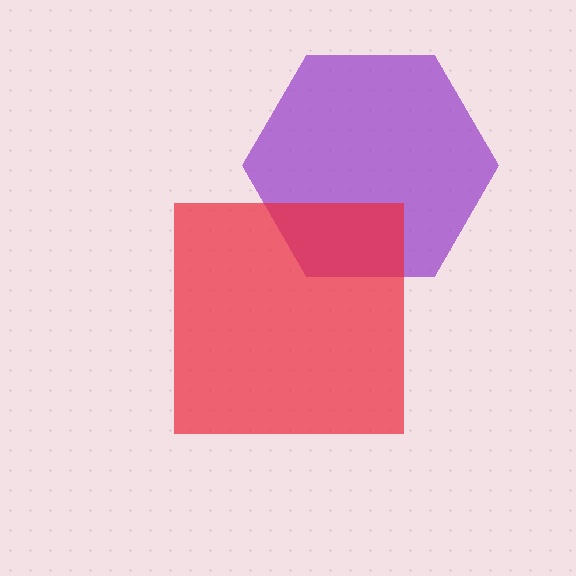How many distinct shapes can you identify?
There are 2 distinct shapes: a purple hexagon, a red square.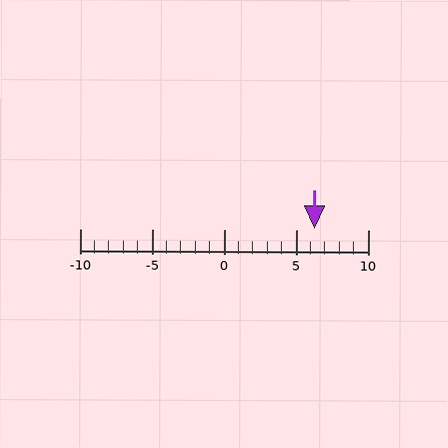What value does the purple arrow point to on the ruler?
The purple arrow points to approximately 6.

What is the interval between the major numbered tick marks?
The major tick marks are spaced 5 units apart.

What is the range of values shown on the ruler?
The ruler shows values from -10 to 10.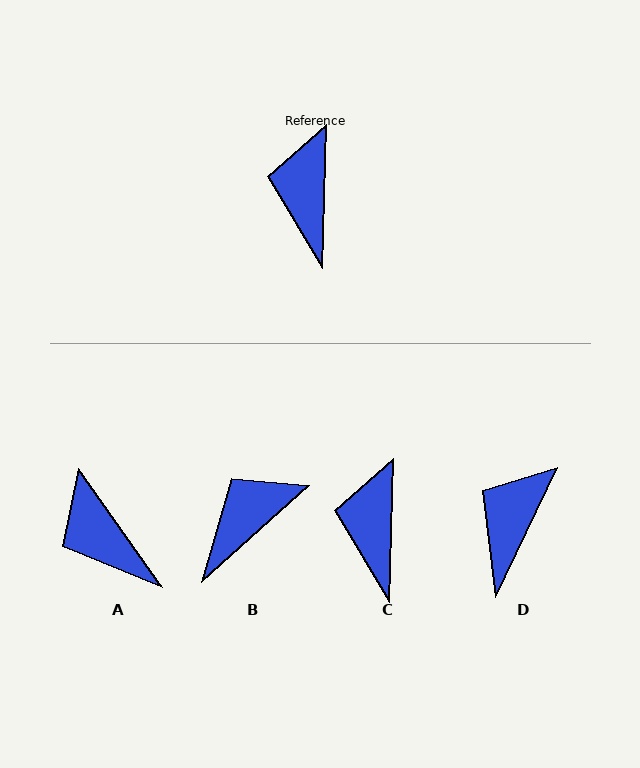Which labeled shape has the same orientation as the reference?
C.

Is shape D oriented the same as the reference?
No, it is off by about 24 degrees.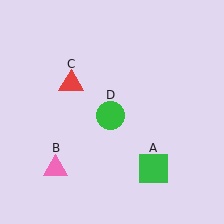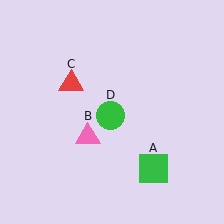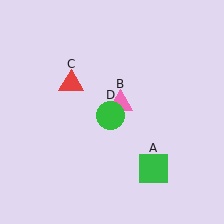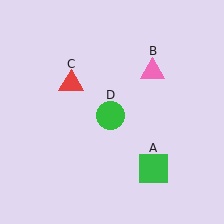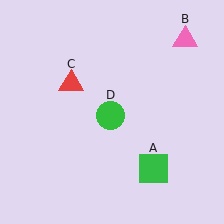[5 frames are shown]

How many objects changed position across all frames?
1 object changed position: pink triangle (object B).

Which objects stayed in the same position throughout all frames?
Green square (object A) and red triangle (object C) and green circle (object D) remained stationary.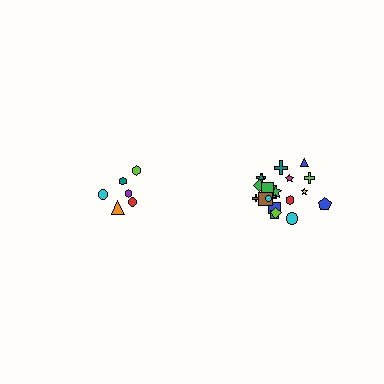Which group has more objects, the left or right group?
The right group.